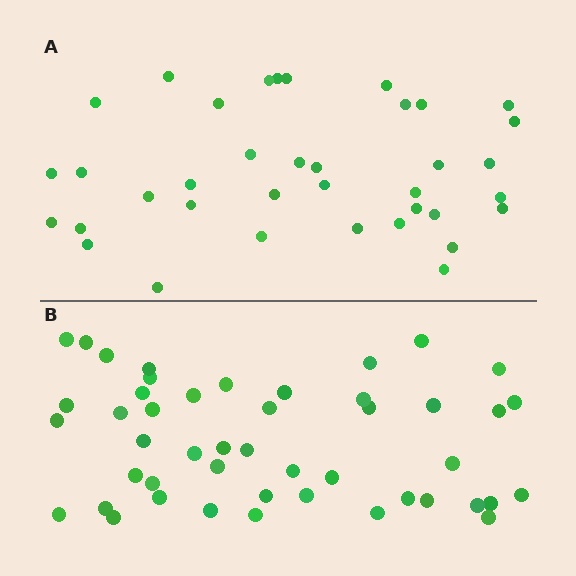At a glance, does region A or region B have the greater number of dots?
Region B (the bottom region) has more dots.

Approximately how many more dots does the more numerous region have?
Region B has roughly 10 or so more dots than region A.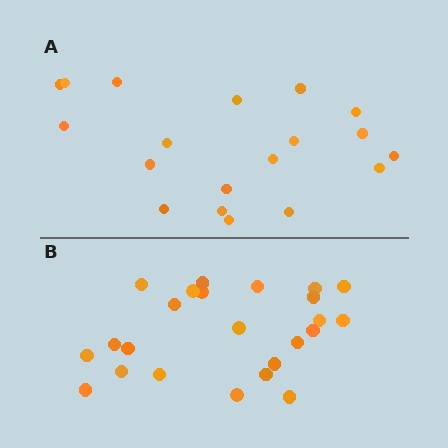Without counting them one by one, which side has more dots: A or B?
Region B (the bottom region) has more dots.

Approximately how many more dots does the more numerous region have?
Region B has about 5 more dots than region A.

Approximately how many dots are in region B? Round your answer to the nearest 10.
About 20 dots. (The exact count is 24, which rounds to 20.)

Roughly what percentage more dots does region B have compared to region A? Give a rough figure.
About 25% more.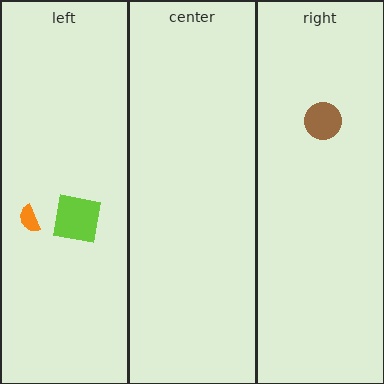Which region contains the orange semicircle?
The left region.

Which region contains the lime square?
The left region.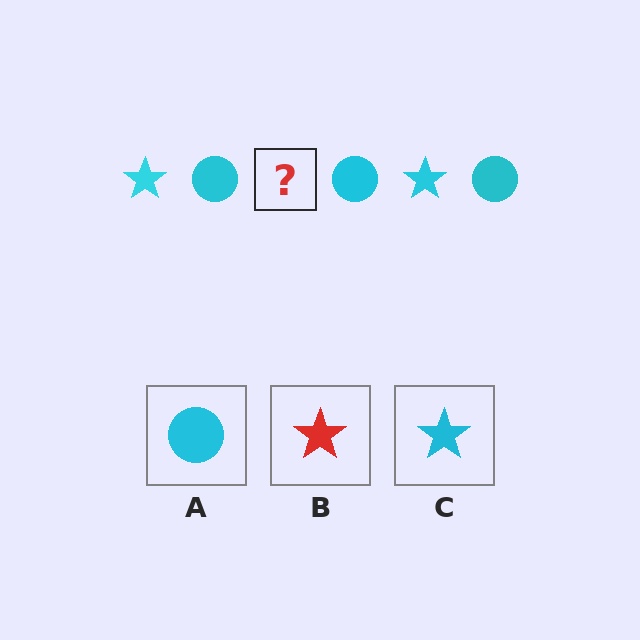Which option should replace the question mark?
Option C.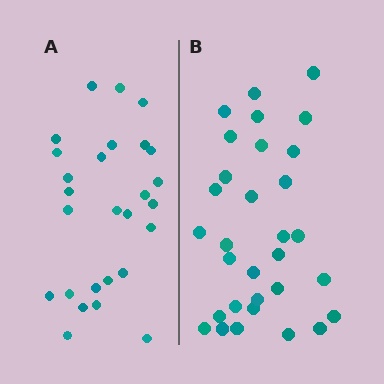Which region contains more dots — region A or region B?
Region B (the right region) has more dots.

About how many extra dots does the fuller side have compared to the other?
Region B has about 4 more dots than region A.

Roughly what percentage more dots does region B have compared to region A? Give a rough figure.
About 15% more.